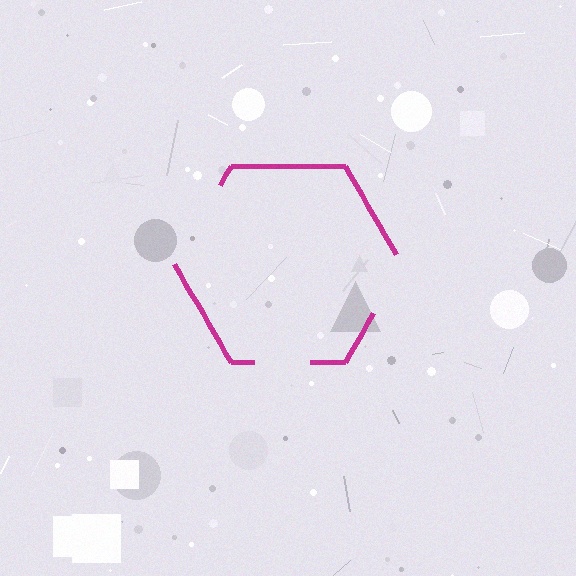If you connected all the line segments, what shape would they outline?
They would outline a hexagon.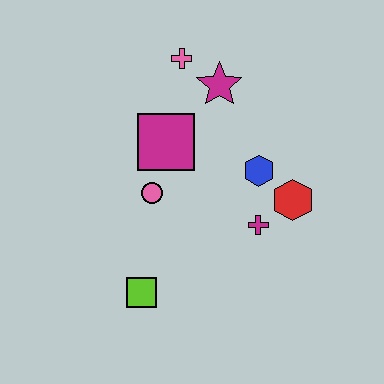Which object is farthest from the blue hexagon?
The lime square is farthest from the blue hexagon.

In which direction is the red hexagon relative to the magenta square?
The red hexagon is to the right of the magenta square.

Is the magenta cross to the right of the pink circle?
Yes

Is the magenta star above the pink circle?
Yes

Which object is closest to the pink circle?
The magenta square is closest to the pink circle.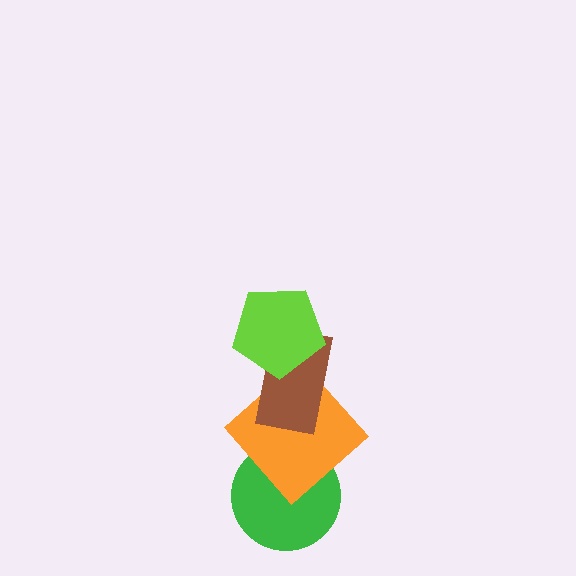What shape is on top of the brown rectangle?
The lime pentagon is on top of the brown rectangle.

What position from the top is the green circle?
The green circle is 4th from the top.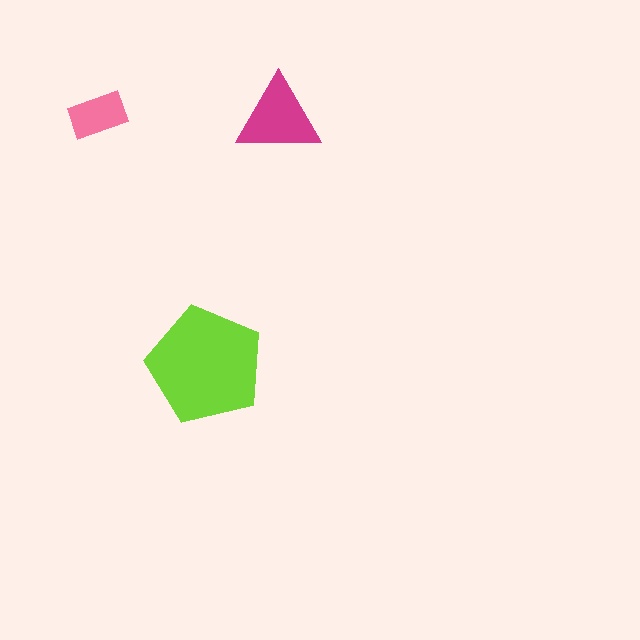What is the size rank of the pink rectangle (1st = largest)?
3rd.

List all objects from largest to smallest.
The lime pentagon, the magenta triangle, the pink rectangle.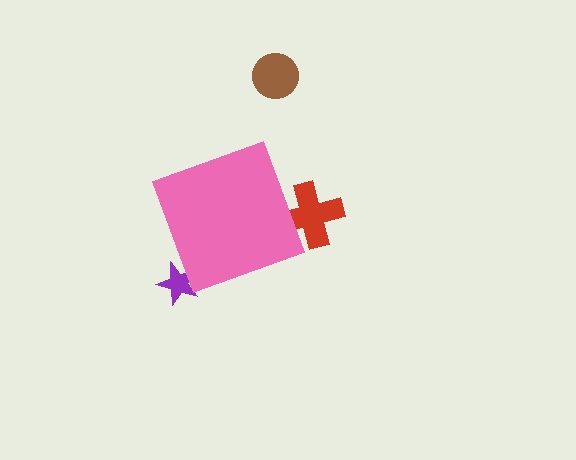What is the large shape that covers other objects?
A pink diamond.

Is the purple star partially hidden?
Yes, the purple star is partially hidden behind the pink diamond.